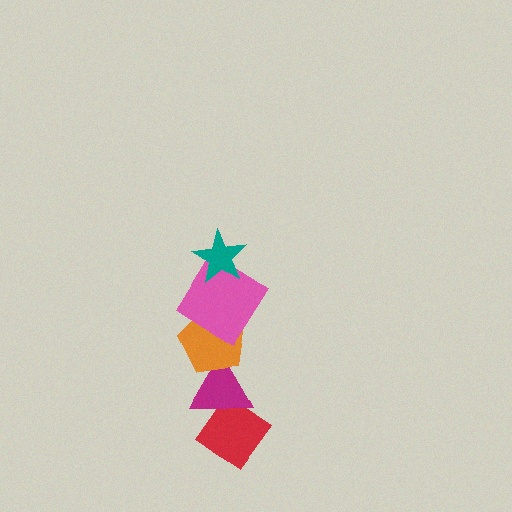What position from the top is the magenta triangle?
The magenta triangle is 4th from the top.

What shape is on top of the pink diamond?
The teal star is on top of the pink diamond.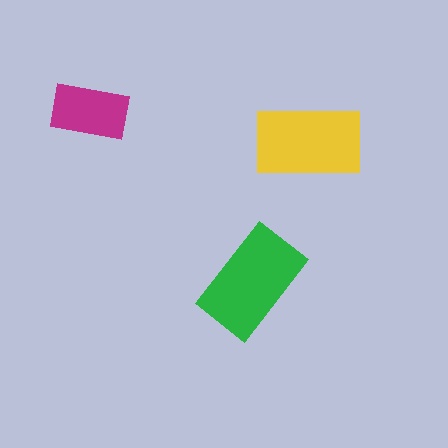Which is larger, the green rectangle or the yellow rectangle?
The green one.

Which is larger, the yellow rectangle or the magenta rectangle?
The yellow one.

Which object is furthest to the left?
The magenta rectangle is leftmost.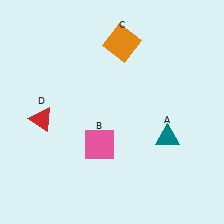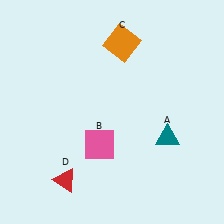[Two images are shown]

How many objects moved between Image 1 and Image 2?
1 object moved between the two images.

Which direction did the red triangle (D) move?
The red triangle (D) moved down.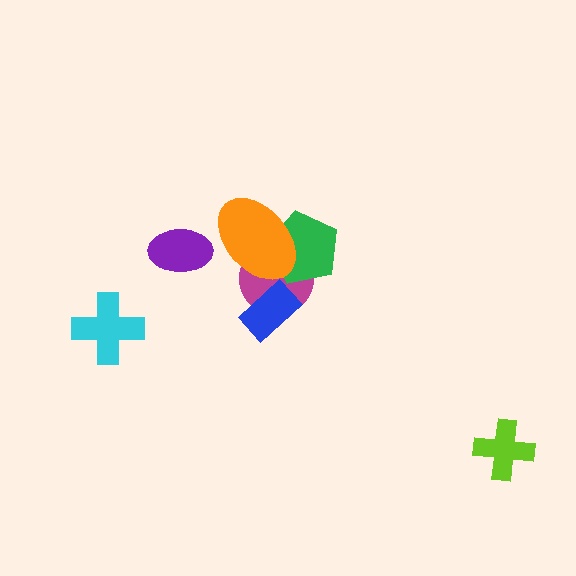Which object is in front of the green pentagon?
The orange ellipse is in front of the green pentagon.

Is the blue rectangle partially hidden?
No, no other shape covers it.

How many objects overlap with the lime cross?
0 objects overlap with the lime cross.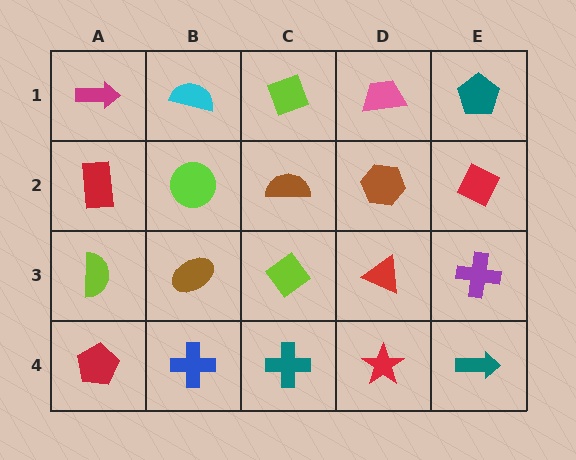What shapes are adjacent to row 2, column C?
A lime diamond (row 1, column C), a lime diamond (row 3, column C), a lime circle (row 2, column B), a brown hexagon (row 2, column D).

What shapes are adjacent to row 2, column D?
A pink trapezoid (row 1, column D), a red triangle (row 3, column D), a brown semicircle (row 2, column C), a red diamond (row 2, column E).